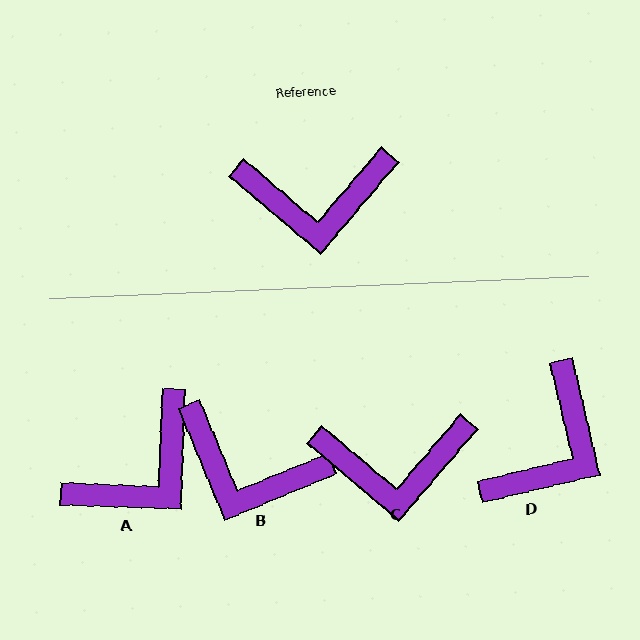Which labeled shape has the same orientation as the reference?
C.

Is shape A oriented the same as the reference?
No, it is off by about 38 degrees.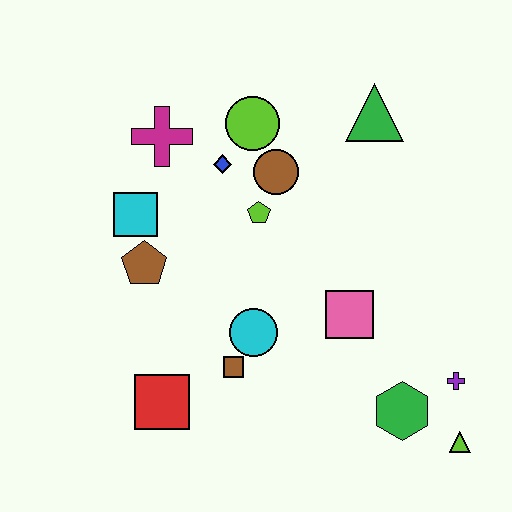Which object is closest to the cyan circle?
The brown square is closest to the cyan circle.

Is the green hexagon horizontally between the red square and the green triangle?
No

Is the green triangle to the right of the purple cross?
No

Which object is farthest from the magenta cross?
The lime triangle is farthest from the magenta cross.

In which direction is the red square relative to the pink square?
The red square is to the left of the pink square.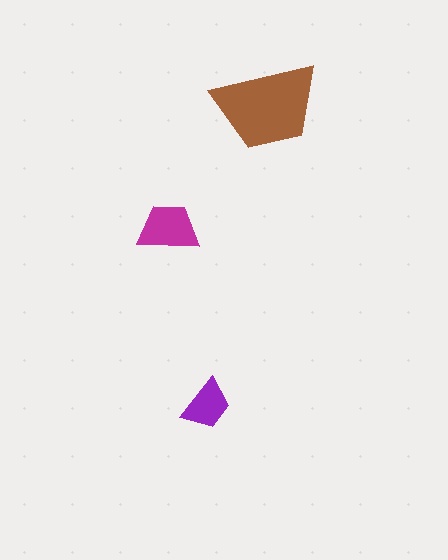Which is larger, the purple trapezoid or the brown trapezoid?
The brown one.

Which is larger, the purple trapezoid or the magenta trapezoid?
The magenta one.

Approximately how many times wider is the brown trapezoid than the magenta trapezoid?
About 1.5 times wider.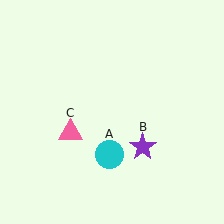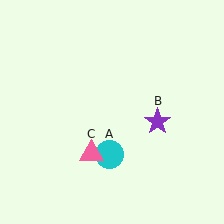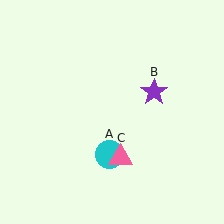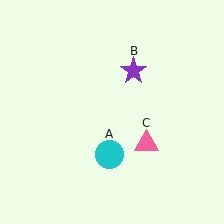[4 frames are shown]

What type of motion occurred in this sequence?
The purple star (object B), pink triangle (object C) rotated counterclockwise around the center of the scene.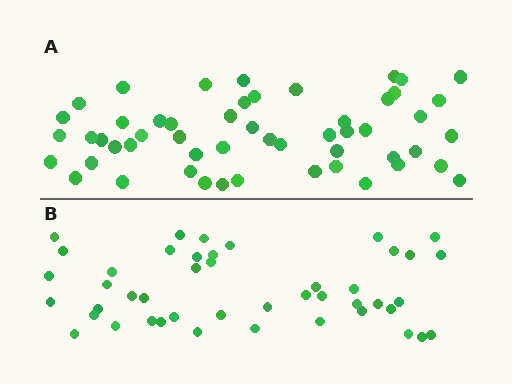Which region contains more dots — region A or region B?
Region A (the top region) has more dots.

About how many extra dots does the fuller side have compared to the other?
Region A has roughly 8 or so more dots than region B.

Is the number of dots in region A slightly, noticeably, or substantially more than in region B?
Region A has only slightly more — the two regions are fairly close. The ratio is roughly 1.2 to 1.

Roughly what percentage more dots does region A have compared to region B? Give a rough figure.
About 20% more.